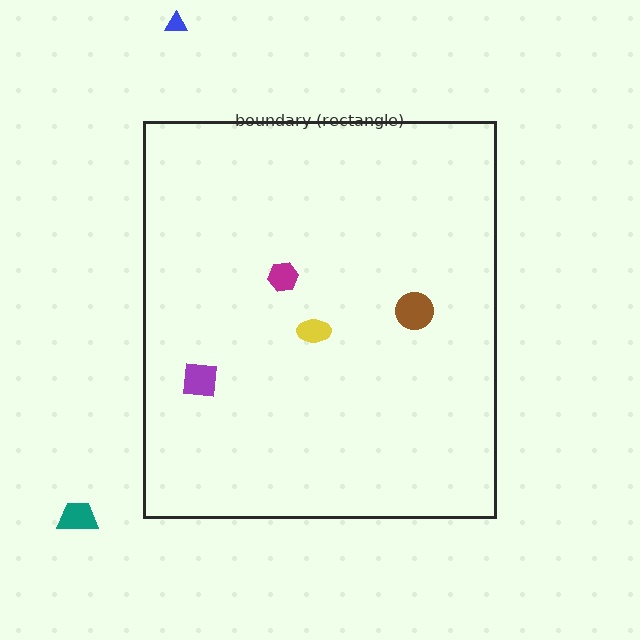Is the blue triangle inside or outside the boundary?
Outside.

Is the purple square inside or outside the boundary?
Inside.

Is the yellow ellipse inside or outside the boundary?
Inside.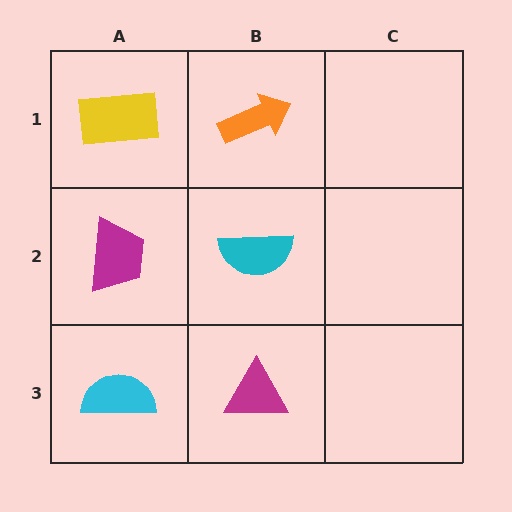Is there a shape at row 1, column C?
No, that cell is empty.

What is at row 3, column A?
A cyan semicircle.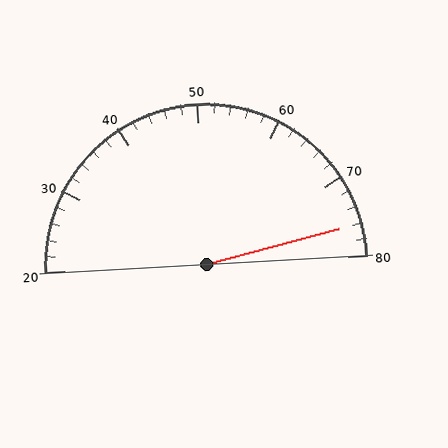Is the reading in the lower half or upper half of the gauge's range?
The reading is in the upper half of the range (20 to 80).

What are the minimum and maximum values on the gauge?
The gauge ranges from 20 to 80.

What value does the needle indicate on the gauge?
The needle indicates approximately 76.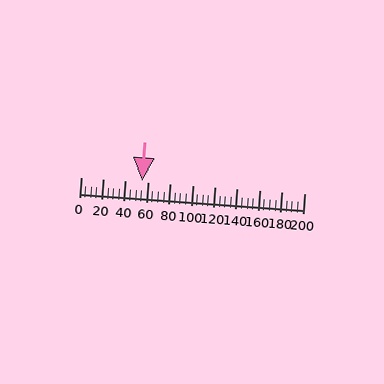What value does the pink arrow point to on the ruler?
The pink arrow points to approximately 55.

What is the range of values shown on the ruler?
The ruler shows values from 0 to 200.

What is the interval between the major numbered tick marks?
The major tick marks are spaced 20 units apart.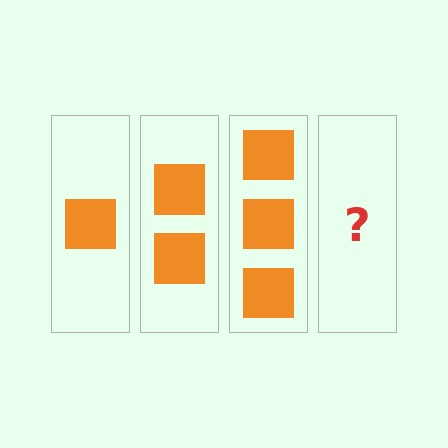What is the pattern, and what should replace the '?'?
The pattern is that each step adds one more square. The '?' should be 4 squares.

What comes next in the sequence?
The next element should be 4 squares.